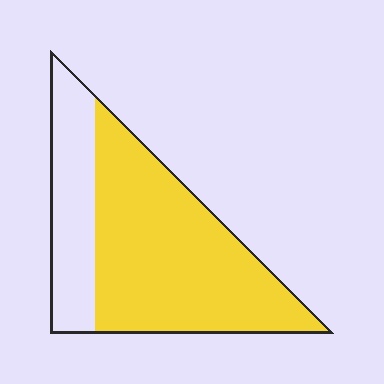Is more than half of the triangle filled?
Yes.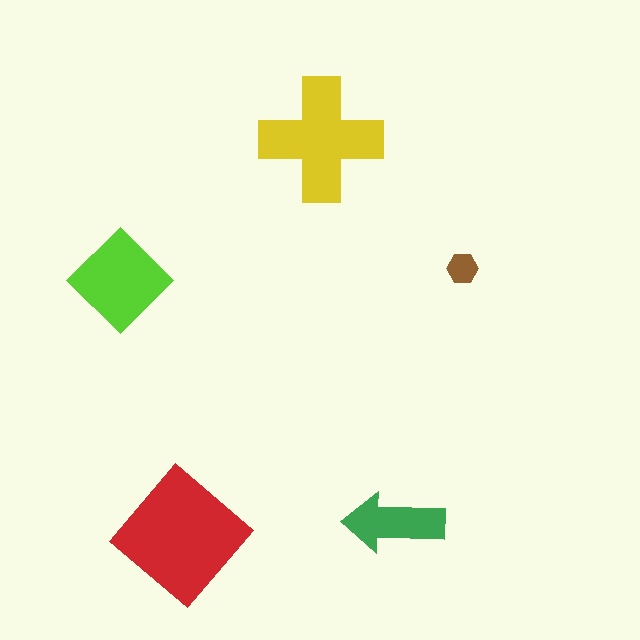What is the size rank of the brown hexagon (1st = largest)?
5th.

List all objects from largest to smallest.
The red diamond, the yellow cross, the lime diamond, the green arrow, the brown hexagon.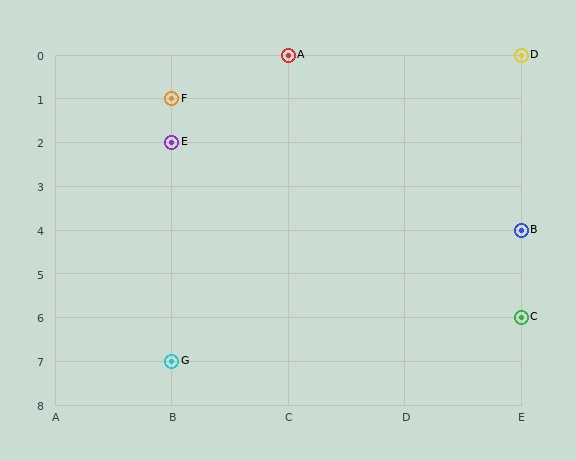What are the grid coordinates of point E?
Point E is at grid coordinates (B, 2).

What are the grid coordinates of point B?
Point B is at grid coordinates (E, 4).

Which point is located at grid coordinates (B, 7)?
Point G is at (B, 7).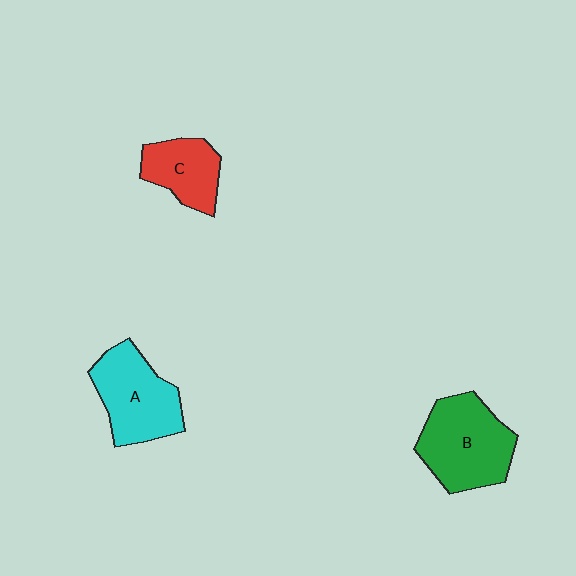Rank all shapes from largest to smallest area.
From largest to smallest: B (green), A (cyan), C (red).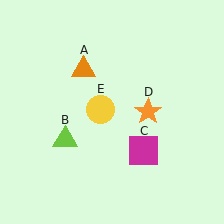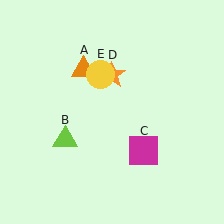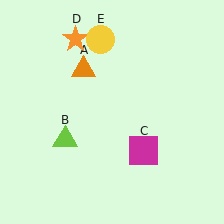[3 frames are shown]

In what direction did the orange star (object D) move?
The orange star (object D) moved up and to the left.